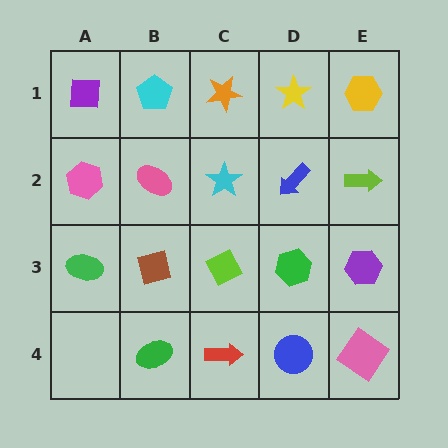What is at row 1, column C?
An orange star.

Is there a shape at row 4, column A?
No, that cell is empty.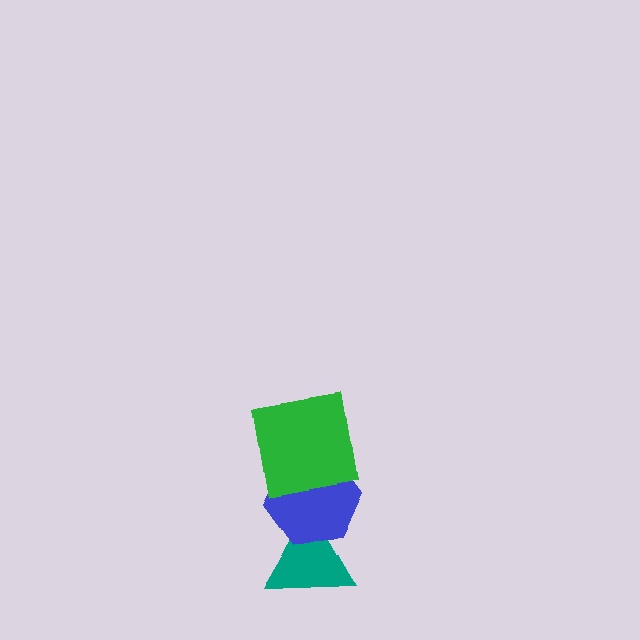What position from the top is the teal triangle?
The teal triangle is 3rd from the top.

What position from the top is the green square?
The green square is 1st from the top.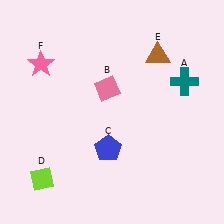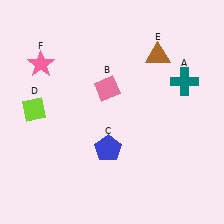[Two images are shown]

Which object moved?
The lime diamond (D) moved up.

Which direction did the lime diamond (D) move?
The lime diamond (D) moved up.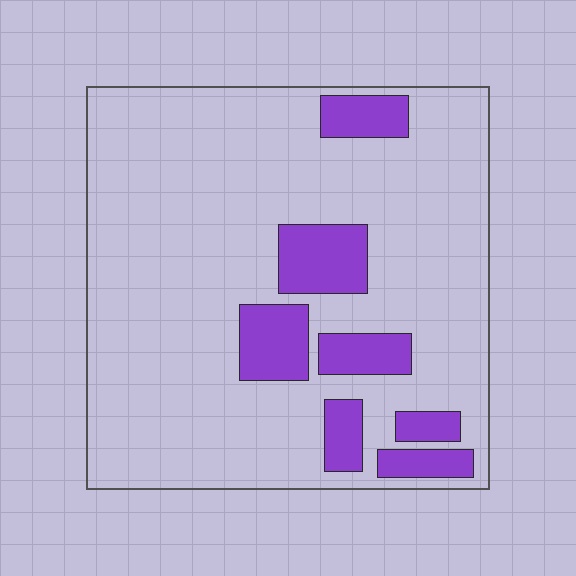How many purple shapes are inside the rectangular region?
7.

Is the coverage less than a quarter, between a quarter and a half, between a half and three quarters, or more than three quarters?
Less than a quarter.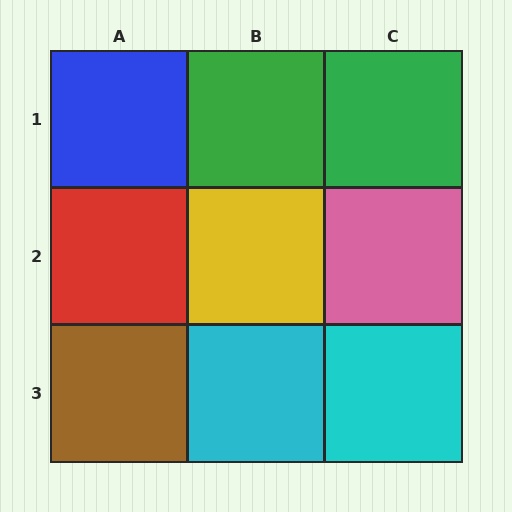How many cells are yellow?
1 cell is yellow.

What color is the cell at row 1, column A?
Blue.